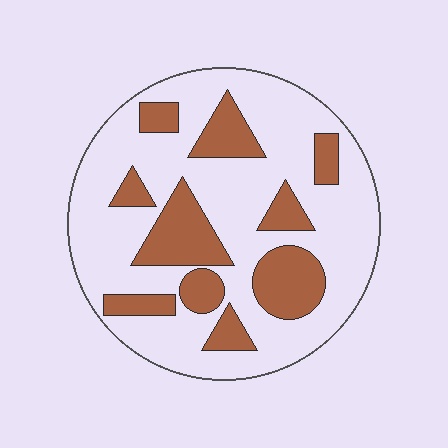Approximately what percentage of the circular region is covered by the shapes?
Approximately 30%.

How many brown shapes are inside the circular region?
10.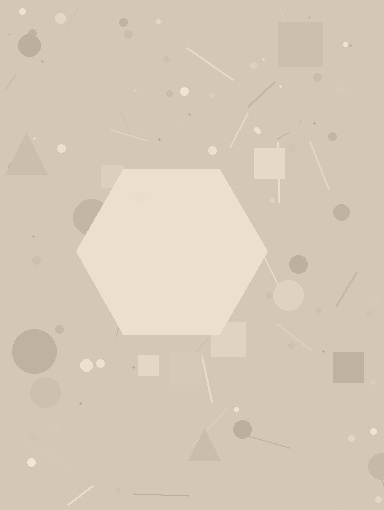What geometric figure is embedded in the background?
A hexagon is embedded in the background.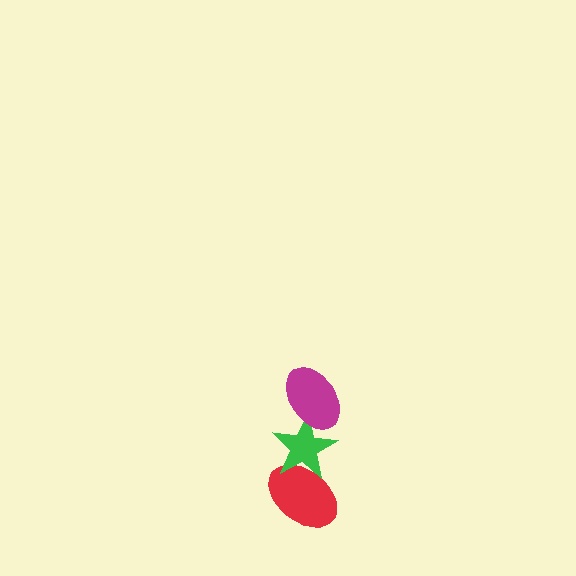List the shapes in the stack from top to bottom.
From top to bottom: the magenta ellipse, the green star, the red ellipse.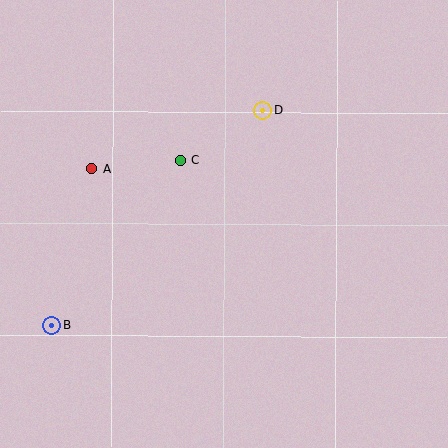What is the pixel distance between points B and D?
The distance between B and D is 300 pixels.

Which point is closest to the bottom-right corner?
Point D is closest to the bottom-right corner.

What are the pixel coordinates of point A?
Point A is at (92, 169).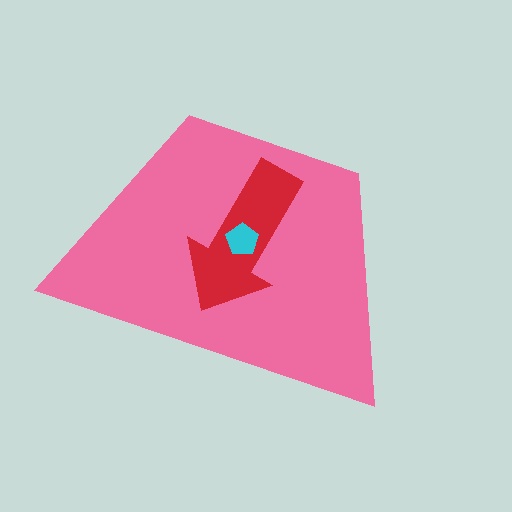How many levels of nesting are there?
3.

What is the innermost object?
The cyan pentagon.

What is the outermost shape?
The pink trapezoid.